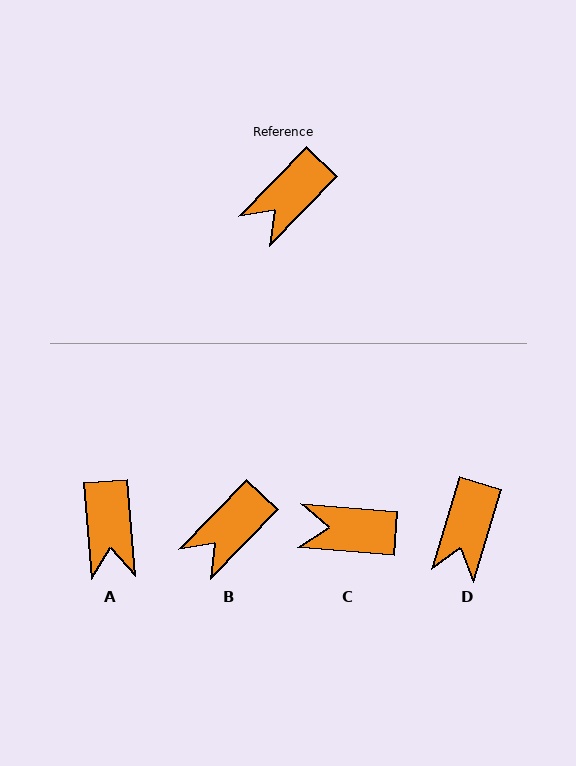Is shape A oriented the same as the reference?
No, it is off by about 48 degrees.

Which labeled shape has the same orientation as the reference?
B.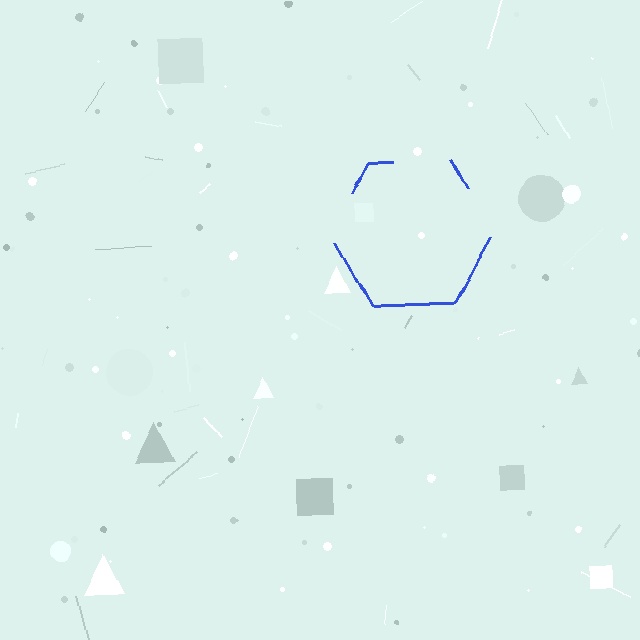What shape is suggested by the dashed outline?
The dashed outline suggests a hexagon.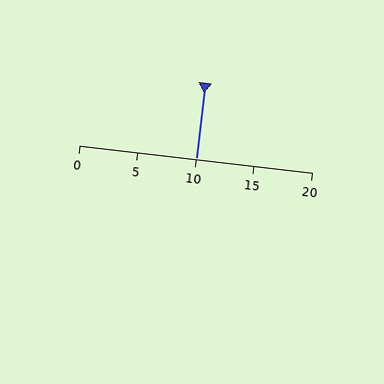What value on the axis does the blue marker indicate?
The marker indicates approximately 10.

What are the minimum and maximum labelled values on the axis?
The axis runs from 0 to 20.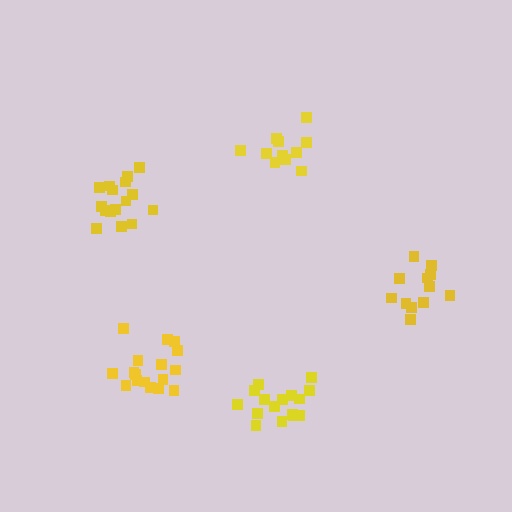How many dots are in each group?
Group 1: 17 dots, Group 2: 11 dots, Group 3: 16 dots, Group 4: 12 dots, Group 5: 16 dots (72 total).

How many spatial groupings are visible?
There are 5 spatial groupings.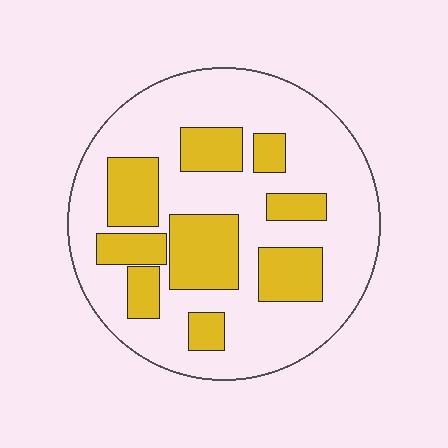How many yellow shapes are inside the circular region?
9.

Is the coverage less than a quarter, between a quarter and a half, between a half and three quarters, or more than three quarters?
Between a quarter and a half.